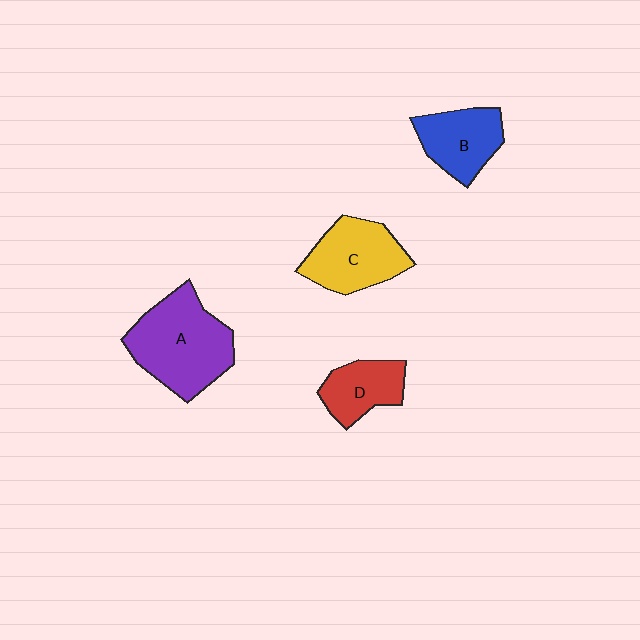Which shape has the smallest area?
Shape D (red).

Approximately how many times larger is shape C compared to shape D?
Approximately 1.4 times.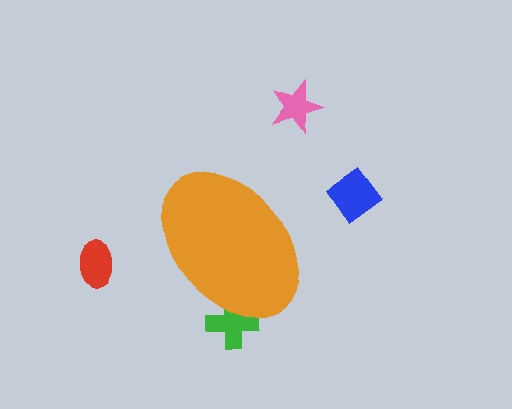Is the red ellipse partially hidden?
No, the red ellipse is fully visible.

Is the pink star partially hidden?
No, the pink star is fully visible.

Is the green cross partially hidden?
Yes, the green cross is partially hidden behind the orange ellipse.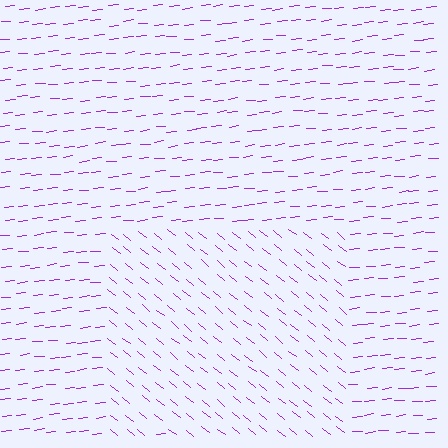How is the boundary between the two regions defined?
The boundary is defined purely by a change in line orientation (approximately 45 degrees difference). All lines are the same color and thickness.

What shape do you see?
I see a rectangle.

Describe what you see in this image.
The image is filled with small purple line segments. A rectangle region in the image has lines oriented differently from the surrounding lines, creating a visible texture boundary.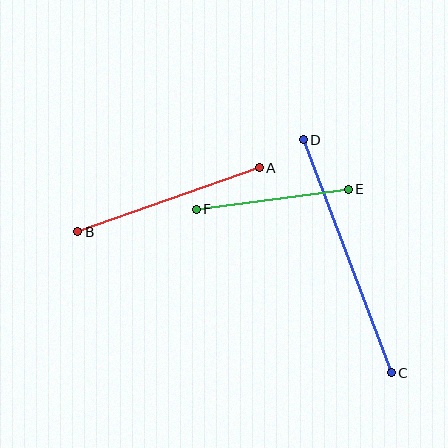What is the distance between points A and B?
The distance is approximately 192 pixels.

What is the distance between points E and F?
The distance is approximately 153 pixels.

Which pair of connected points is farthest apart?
Points C and D are farthest apart.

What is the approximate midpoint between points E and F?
The midpoint is at approximately (272, 199) pixels.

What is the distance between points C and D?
The distance is approximately 249 pixels.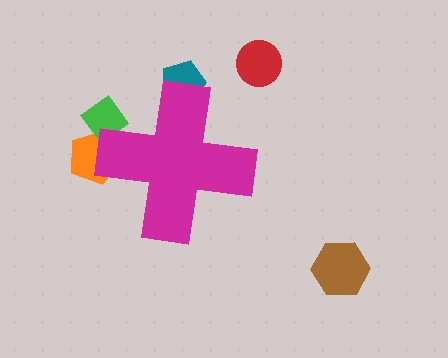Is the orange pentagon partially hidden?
Yes, the orange pentagon is partially hidden behind the magenta cross.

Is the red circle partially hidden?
No, the red circle is fully visible.